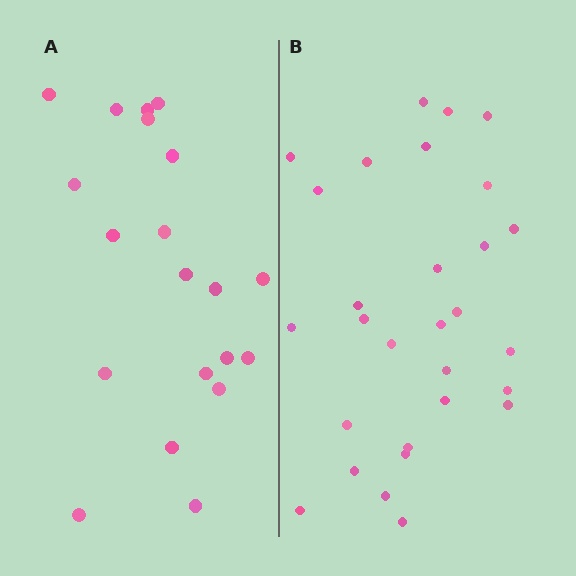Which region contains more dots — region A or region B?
Region B (the right region) has more dots.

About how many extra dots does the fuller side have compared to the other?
Region B has roughly 8 or so more dots than region A.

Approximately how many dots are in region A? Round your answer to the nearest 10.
About 20 dots.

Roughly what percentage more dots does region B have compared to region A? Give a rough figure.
About 45% more.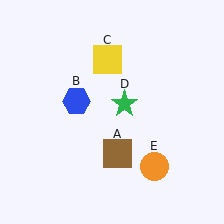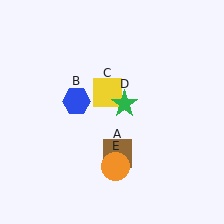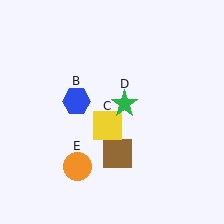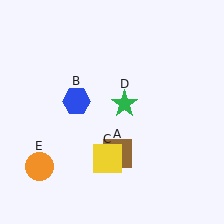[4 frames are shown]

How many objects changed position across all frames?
2 objects changed position: yellow square (object C), orange circle (object E).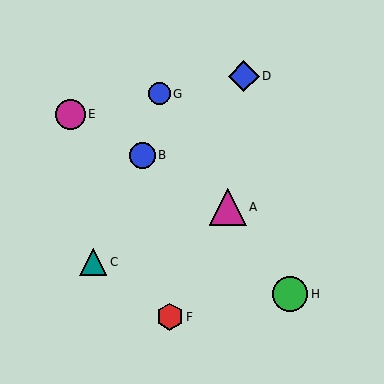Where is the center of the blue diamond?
The center of the blue diamond is at (244, 76).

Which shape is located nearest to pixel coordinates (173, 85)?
The blue circle (labeled G) at (159, 94) is nearest to that location.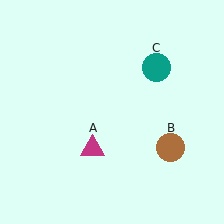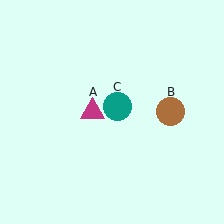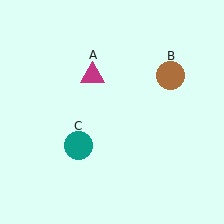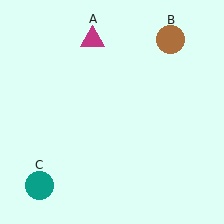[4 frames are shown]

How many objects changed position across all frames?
3 objects changed position: magenta triangle (object A), brown circle (object B), teal circle (object C).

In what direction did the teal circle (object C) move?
The teal circle (object C) moved down and to the left.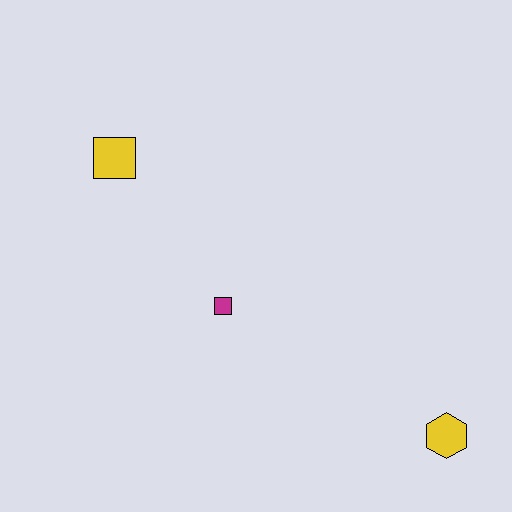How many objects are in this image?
There are 3 objects.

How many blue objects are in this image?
There are no blue objects.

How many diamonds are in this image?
There are no diamonds.